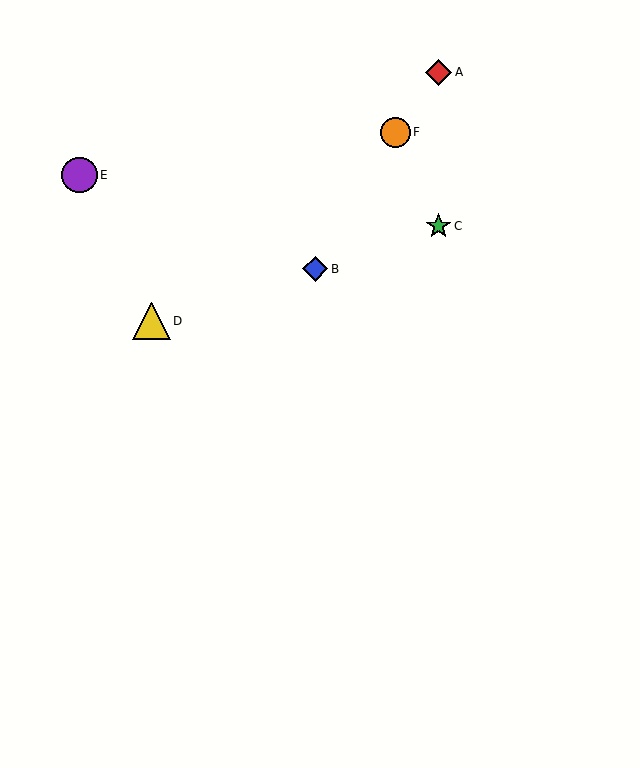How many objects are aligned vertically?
2 objects (A, C) are aligned vertically.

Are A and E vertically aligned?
No, A is at x≈439 and E is at x≈79.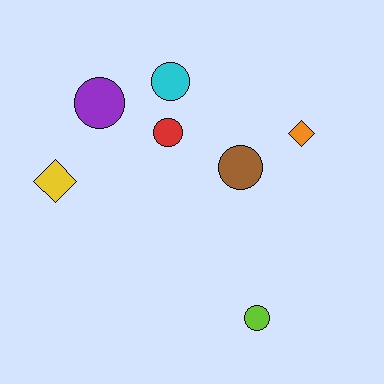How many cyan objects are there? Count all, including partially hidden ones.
There is 1 cyan object.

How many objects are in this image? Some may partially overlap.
There are 7 objects.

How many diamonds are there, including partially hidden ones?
There are 2 diamonds.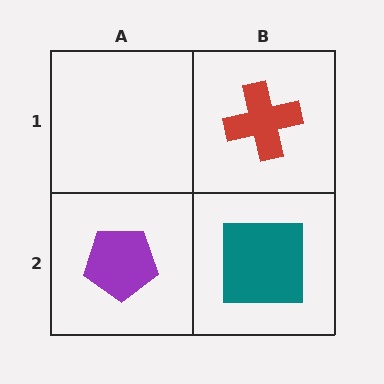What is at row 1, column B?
A red cross.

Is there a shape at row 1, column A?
No, that cell is empty.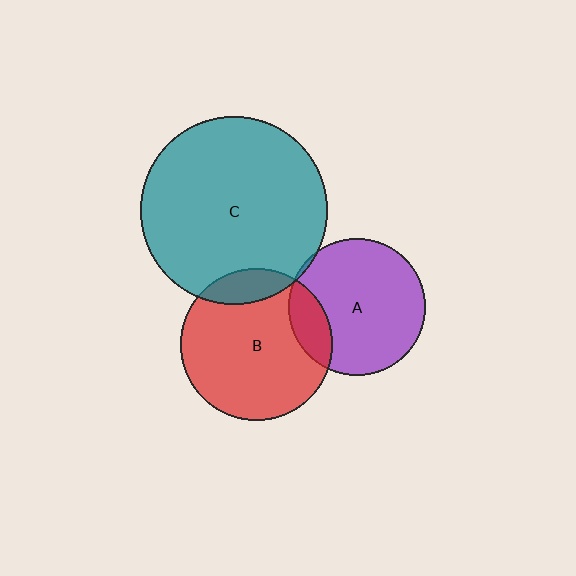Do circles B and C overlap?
Yes.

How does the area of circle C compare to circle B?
Approximately 1.5 times.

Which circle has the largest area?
Circle C (teal).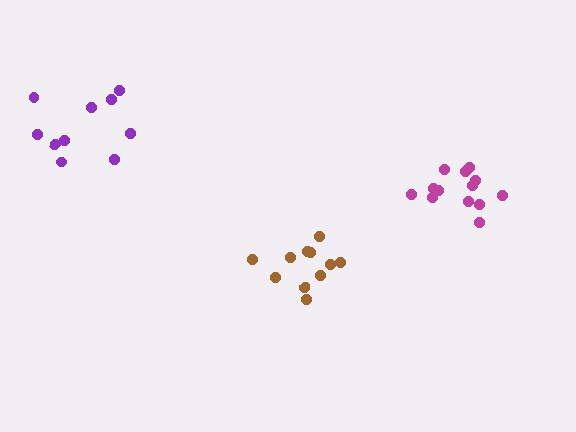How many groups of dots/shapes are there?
There are 3 groups.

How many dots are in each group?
Group 1: 10 dots, Group 2: 13 dots, Group 3: 11 dots (34 total).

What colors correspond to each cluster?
The clusters are colored: purple, magenta, brown.